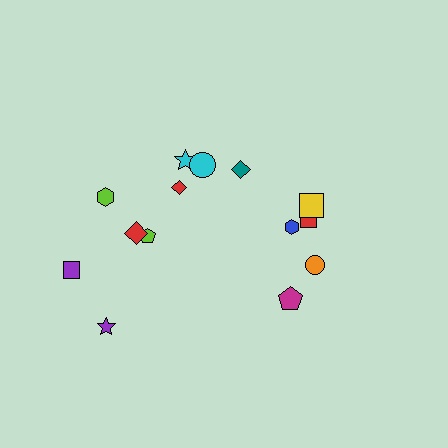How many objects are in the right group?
There are 6 objects.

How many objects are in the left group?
There are 8 objects.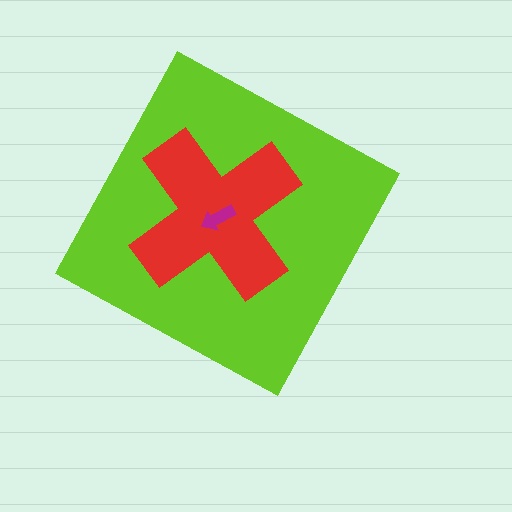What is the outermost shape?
The lime diamond.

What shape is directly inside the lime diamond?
The red cross.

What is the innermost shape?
The magenta arrow.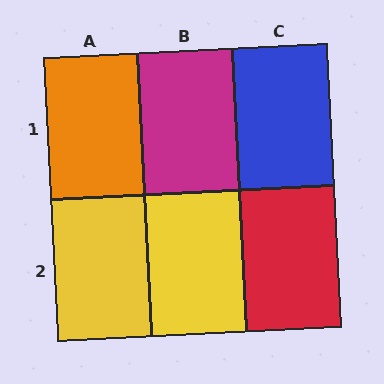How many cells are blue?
1 cell is blue.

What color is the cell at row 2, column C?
Red.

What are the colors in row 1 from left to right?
Orange, magenta, blue.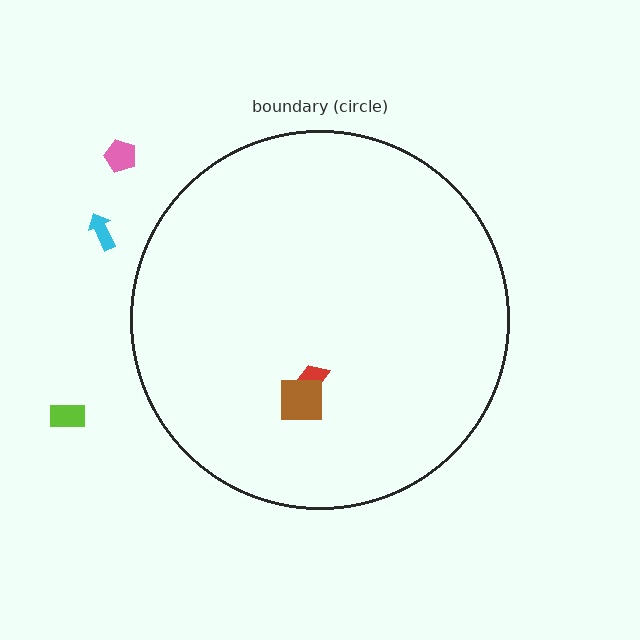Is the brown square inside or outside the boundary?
Inside.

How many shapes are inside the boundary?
2 inside, 3 outside.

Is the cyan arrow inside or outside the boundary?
Outside.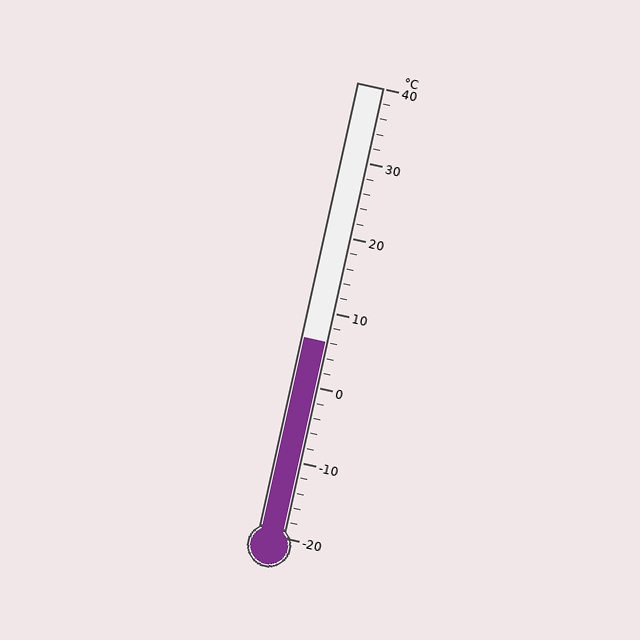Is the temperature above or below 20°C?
The temperature is below 20°C.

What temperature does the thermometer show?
The thermometer shows approximately 6°C.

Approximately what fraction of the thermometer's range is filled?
The thermometer is filled to approximately 45% of its range.